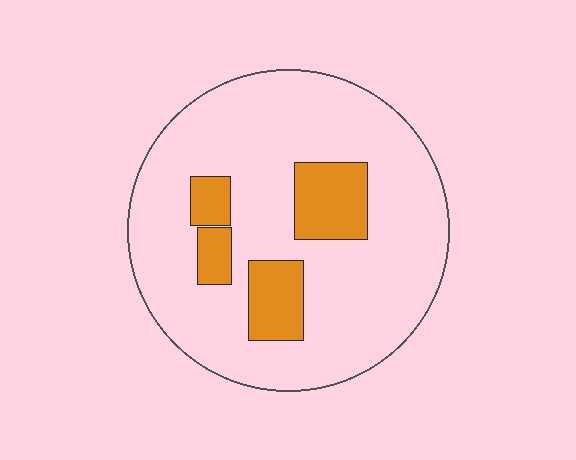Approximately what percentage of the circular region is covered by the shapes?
Approximately 20%.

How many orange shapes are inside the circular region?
4.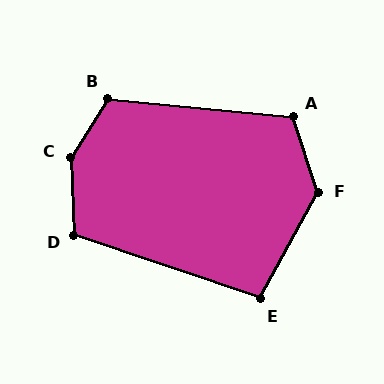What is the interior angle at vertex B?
Approximately 116 degrees (obtuse).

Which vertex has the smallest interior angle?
E, at approximately 100 degrees.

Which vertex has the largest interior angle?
C, at approximately 146 degrees.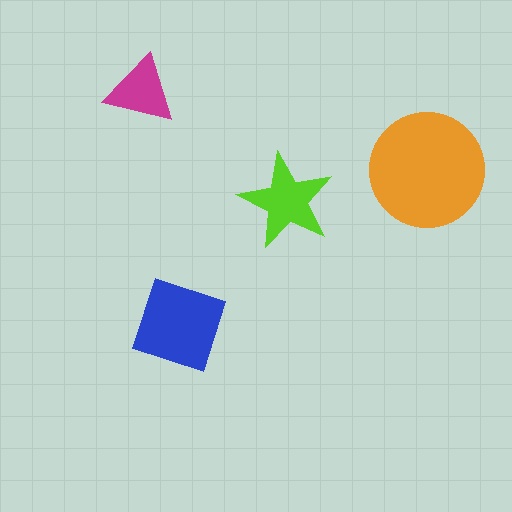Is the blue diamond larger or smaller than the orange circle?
Smaller.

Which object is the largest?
The orange circle.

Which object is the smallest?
The magenta triangle.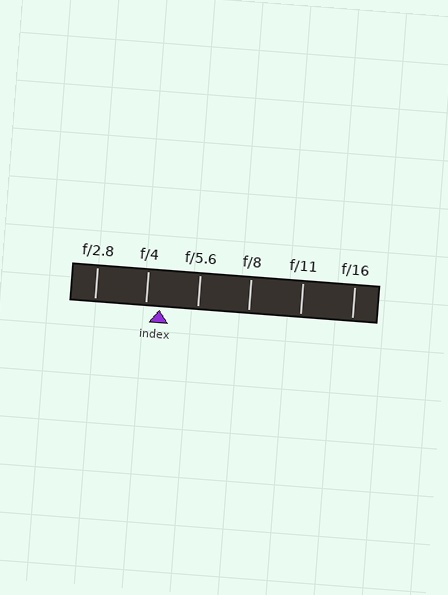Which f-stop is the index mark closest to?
The index mark is closest to f/4.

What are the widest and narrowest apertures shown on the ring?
The widest aperture shown is f/2.8 and the narrowest is f/16.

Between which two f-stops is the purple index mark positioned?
The index mark is between f/4 and f/5.6.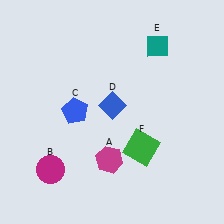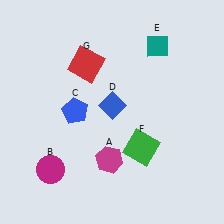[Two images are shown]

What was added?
A red square (G) was added in Image 2.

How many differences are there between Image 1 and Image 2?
There is 1 difference between the two images.